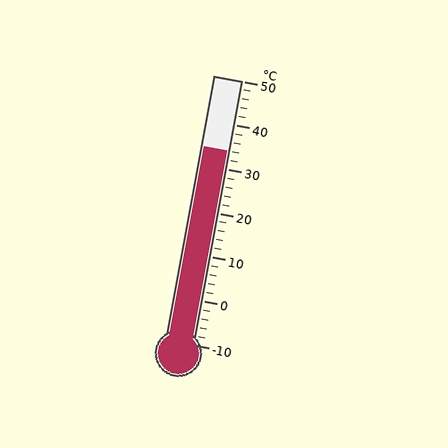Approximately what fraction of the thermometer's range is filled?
The thermometer is filled to approximately 75% of its range.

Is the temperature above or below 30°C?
The temperature is above 30°C.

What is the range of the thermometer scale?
The thermometer scale ranges from -10°C to 50°C.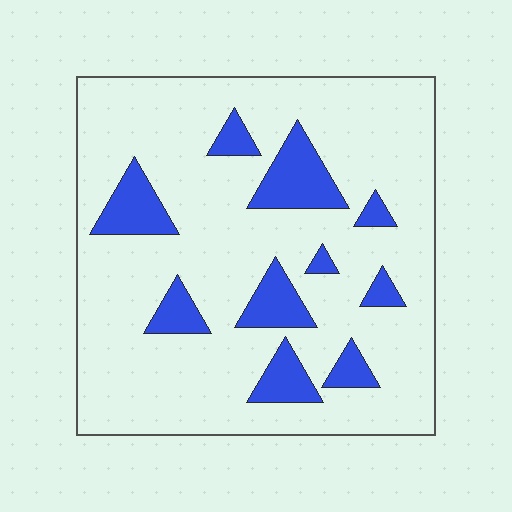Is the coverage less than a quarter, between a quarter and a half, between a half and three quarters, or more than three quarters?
Less than a quarter.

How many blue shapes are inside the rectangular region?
10.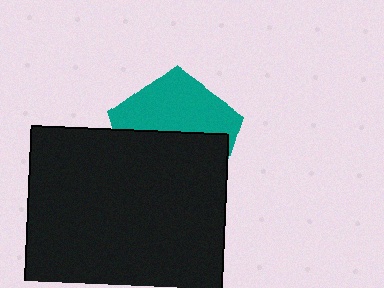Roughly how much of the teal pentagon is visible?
About half of it is visible (roughly 46%).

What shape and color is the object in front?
The object in front is a black square.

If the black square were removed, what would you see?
You would see the complete teal pentagon.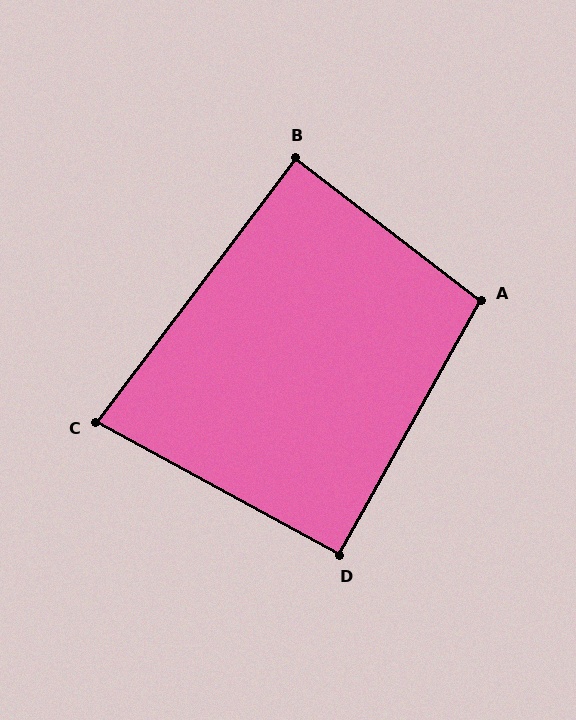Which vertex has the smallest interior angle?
C, at approximately 81 degrees.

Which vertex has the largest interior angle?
A, at approximately 99 degrees.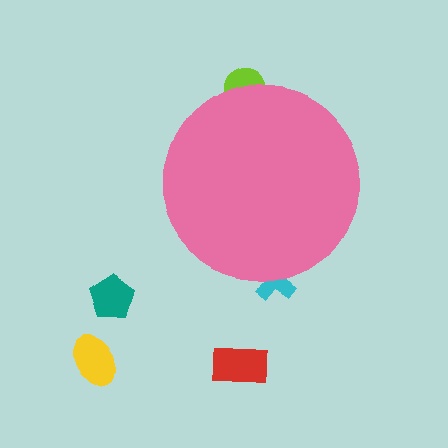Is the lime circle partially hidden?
Yes, the lime circle is partially hidden behind the pink circle.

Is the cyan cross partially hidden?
Yes, the cyan cross is partially hidden behind the pink circle.